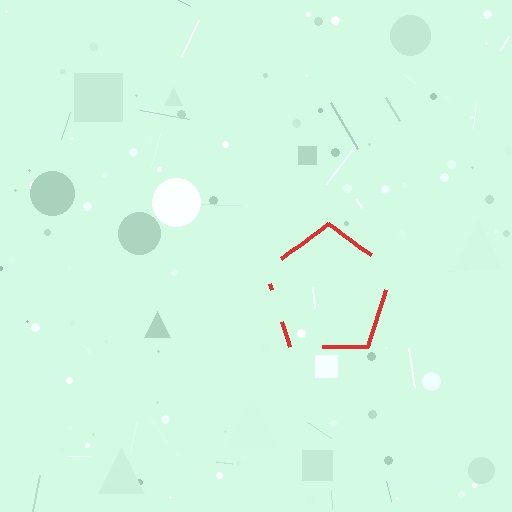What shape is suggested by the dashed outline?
The dashed outline suggests a pentagon.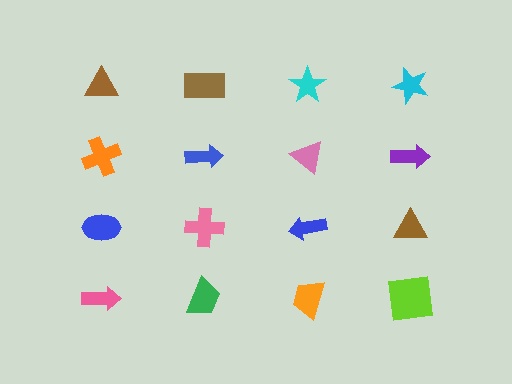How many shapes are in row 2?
4 shapes.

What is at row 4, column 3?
An orange trapezoid.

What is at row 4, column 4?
A lime square.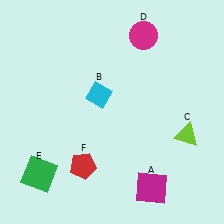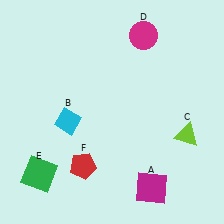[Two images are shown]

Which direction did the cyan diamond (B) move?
The cyan diamond (B) moved left.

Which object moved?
The cyan diamond (B) moved left.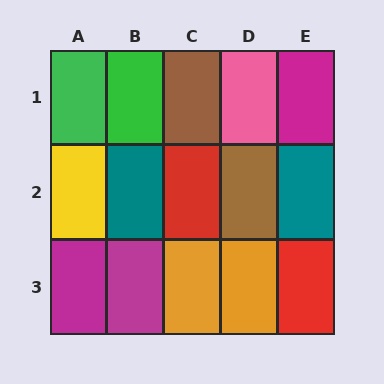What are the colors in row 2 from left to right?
Yellow, teal, red, brown, teal.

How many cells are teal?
2 cells are teal.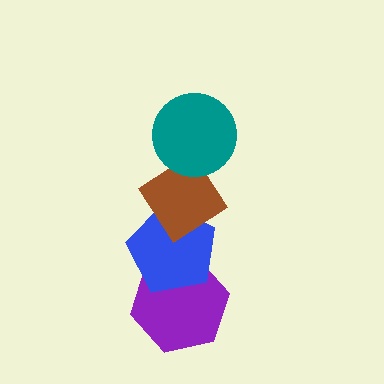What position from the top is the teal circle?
The teal circle is 1st from the top.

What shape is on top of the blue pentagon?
The brown diamond is on top of the blue pentagon.